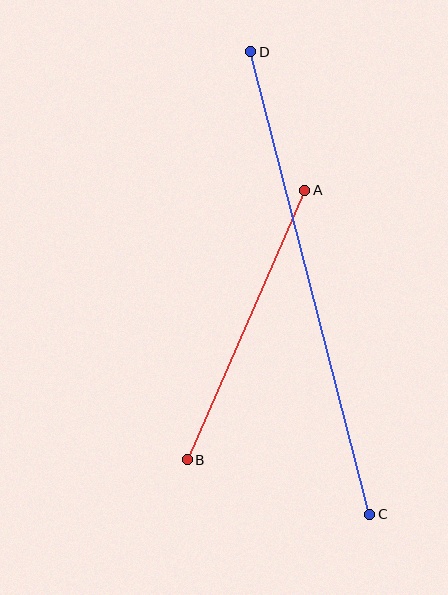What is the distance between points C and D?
The distance is approximately 477 pixels.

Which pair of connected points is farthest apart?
Points C and D are farthest apart.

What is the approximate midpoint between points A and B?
The midpoint is at approximately (246, 325) pixels.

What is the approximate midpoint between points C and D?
The midpoint is at approximately (310, 283) pixels.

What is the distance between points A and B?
The distance is approximately 294 pixels.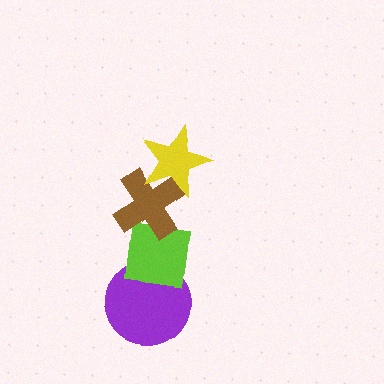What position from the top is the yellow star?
The yellow star is 1st from the top.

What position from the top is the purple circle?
The purple circle is 4th from the top.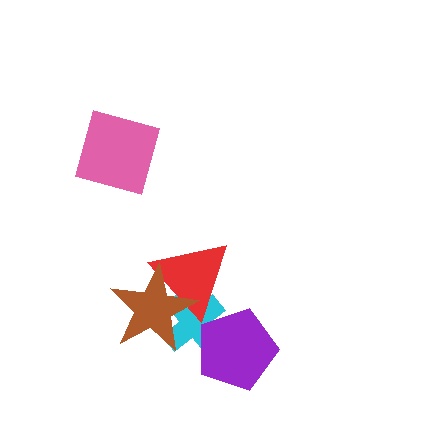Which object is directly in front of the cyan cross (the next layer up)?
The purple pentagon is directly in front of the cyan cross.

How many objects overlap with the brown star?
2 objects overlap with the brown star.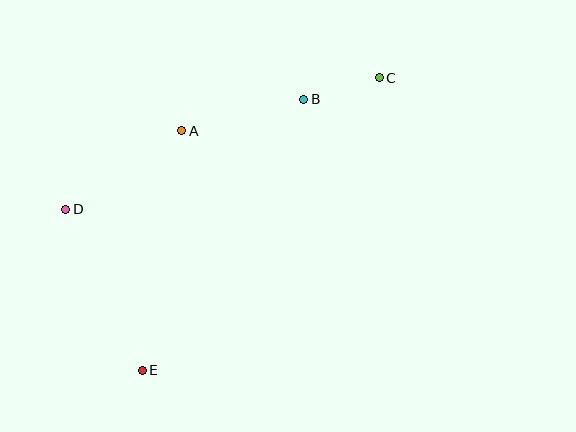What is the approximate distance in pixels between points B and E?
The distance between B and E is approximately 315 pixels.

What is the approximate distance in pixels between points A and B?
The distance between A and B is approximately 126 pixels.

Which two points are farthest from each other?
Points C and E are farthest from each other.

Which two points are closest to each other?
Points B and C are closest to each other.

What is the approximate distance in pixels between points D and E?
The distance between D and E is approximately 178 pixels.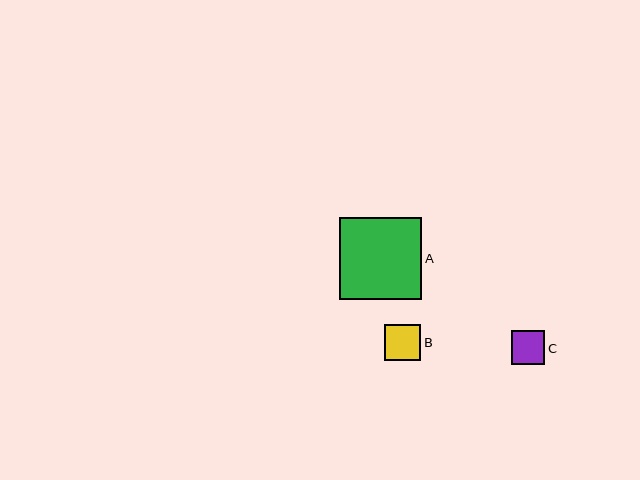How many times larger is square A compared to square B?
Square A is approximately 2.3 times the size of square B.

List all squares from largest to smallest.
From largest to smallest: A, B, C.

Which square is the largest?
Square A is the largest with a size of approximately 82 pixels.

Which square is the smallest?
Square C is the smallest with a size of approximately 33 pixels.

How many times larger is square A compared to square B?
Square A is approximately 2.3 times the size of square B.